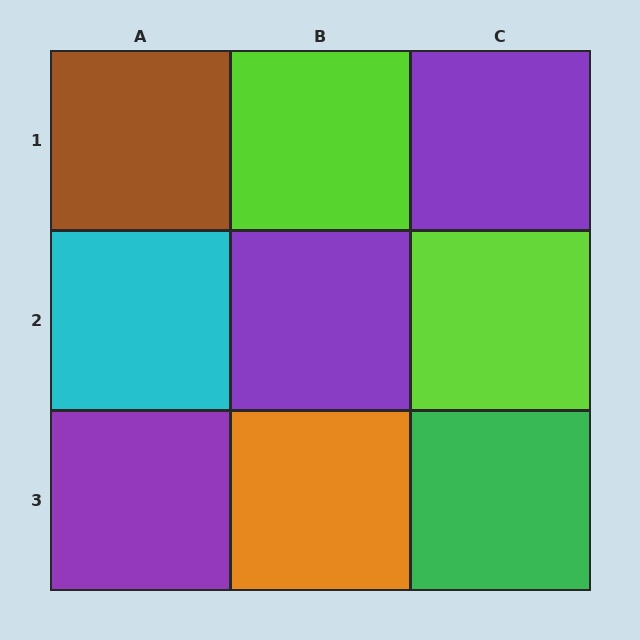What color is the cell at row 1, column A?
Brown.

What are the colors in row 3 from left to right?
Purple, orange, green.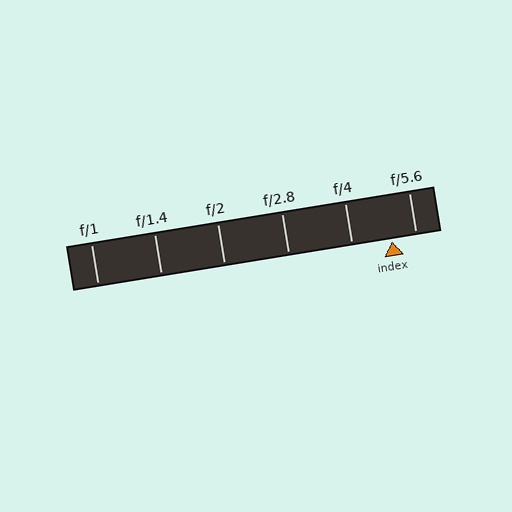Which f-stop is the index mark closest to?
The index mark is closest to f/5.6.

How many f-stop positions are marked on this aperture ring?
There are 6 f-stop positions marked.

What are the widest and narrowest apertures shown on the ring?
The widest aperture shown is f/1 and the narrowest is f/5.6.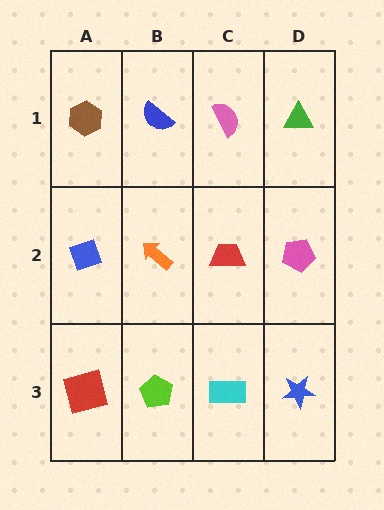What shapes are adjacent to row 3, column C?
A red trapezoid (row 2, column C), a lime pentagon (row 3, column B), a blue star (row 3, column D).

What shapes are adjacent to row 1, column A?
A blue diamond (row 2, column A), a blue semicircle (row 1, column B).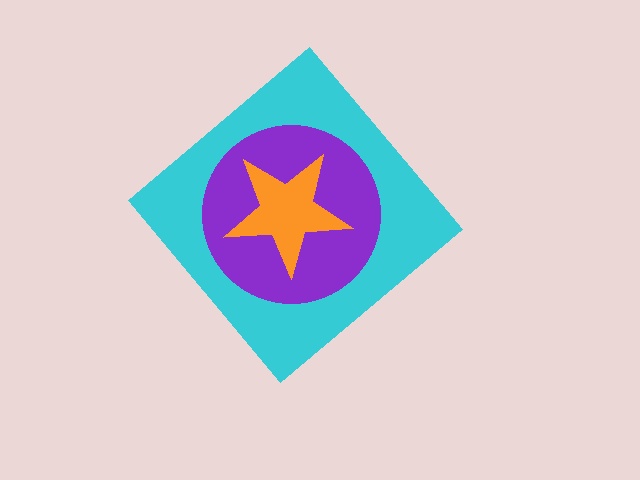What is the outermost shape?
The cyan diamond.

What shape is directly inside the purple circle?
The orange star.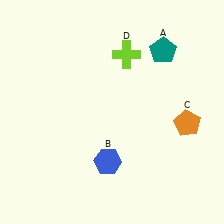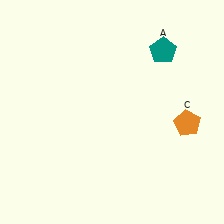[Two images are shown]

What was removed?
The blue hexagon (B), the lime cross (D) were removed in Image 2.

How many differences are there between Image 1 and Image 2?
There are 2 differences between the two images.